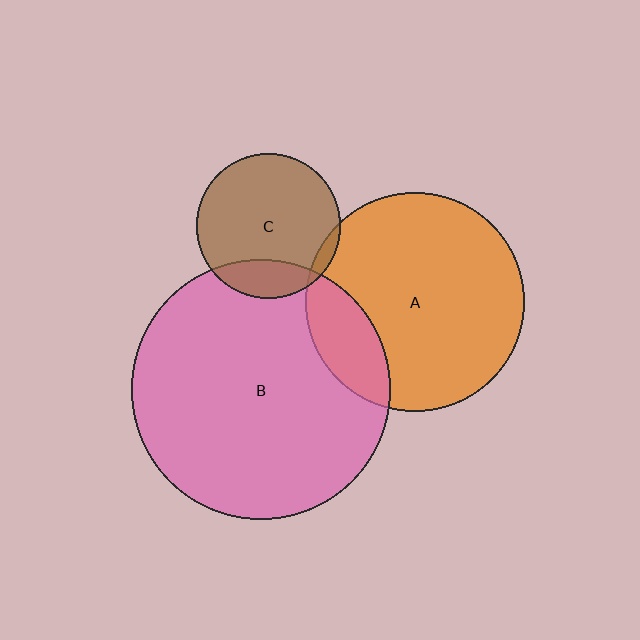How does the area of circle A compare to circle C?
Approximately 2.3 times.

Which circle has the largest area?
Circle B (pink).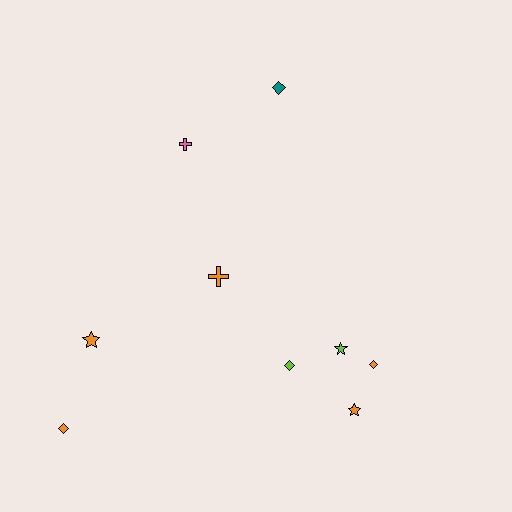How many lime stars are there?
There is 1 lime star.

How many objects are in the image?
There are 9 objects.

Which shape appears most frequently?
Diamond, with 4 objects.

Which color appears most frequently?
Orange, with 5 objects.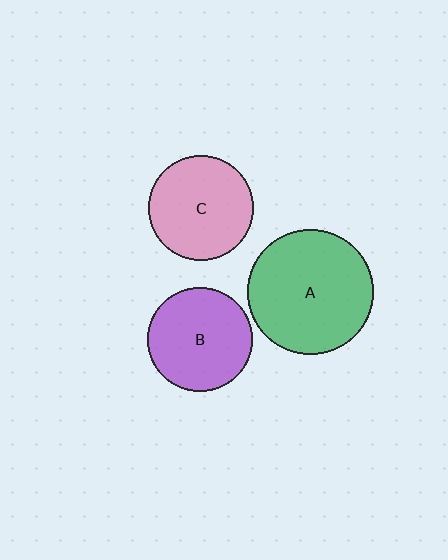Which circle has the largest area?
Circle A (green).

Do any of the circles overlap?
No, none of the circles overlap.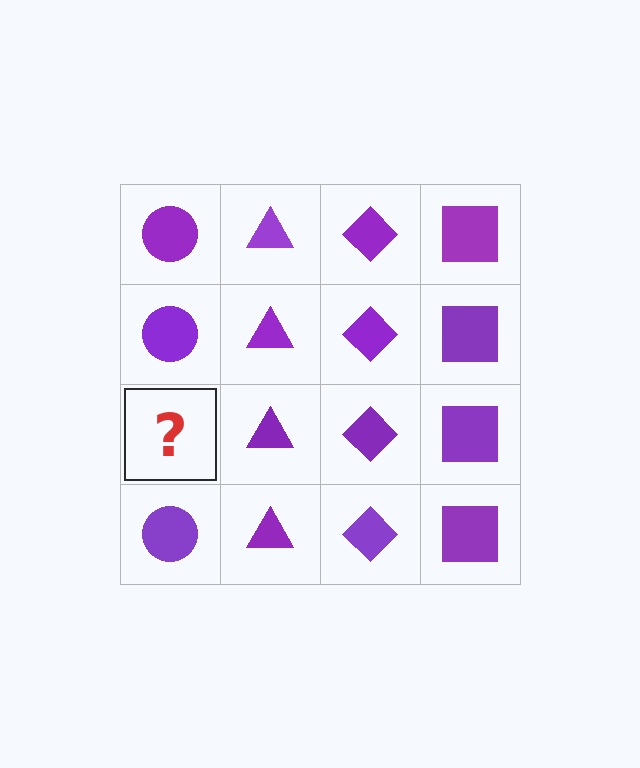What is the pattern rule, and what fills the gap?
The rule is that each column has a consistent shape. The gap should be filled with a purple circle.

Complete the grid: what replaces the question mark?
The question mark should be replaced with a purple circle.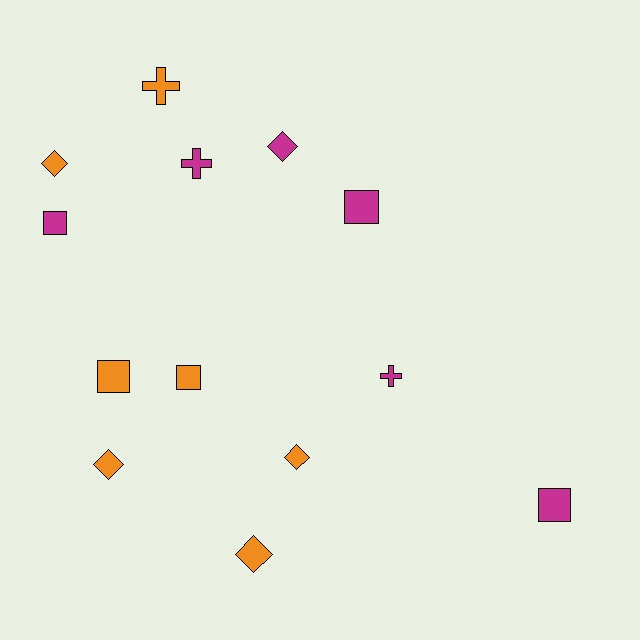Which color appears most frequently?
Orange, with 7 objects.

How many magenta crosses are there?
There are 2 magenta crosses.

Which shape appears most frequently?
Diamond, with 5 objects.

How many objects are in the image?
There are 13 objects.